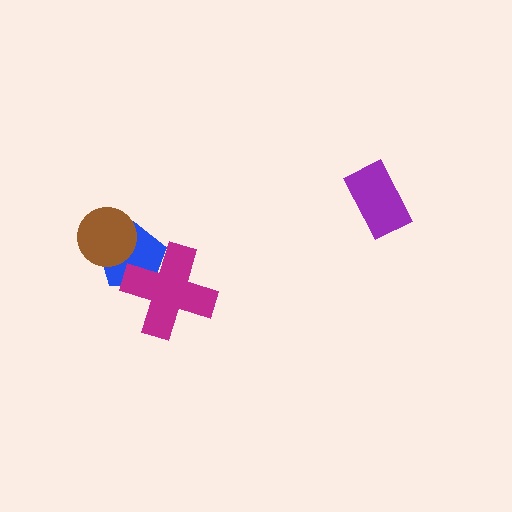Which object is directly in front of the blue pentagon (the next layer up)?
The brown circle is directly in front of the blue pentagon.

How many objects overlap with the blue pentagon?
2 objects overlap with the blue pentagon.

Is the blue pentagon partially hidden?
Yes, it is partially covered by another shape.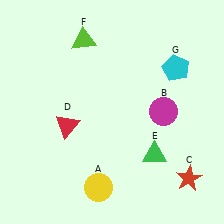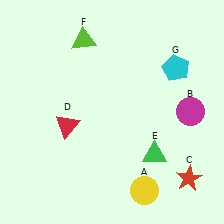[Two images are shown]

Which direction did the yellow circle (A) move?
The yellow circle (A) moved right.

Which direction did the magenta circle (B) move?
The magenta circle (B) moved right.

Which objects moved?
The objects that moved are: the yellow circle (A), the magenta circle (B).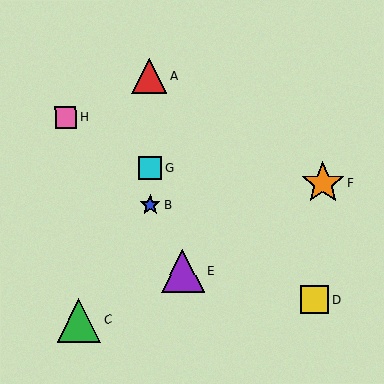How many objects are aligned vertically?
3 objects (A, B, G) are aligned vertically.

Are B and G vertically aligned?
Yes, both are at x≈150.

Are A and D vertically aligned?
No, A is at x≈150 and D is at x≈315.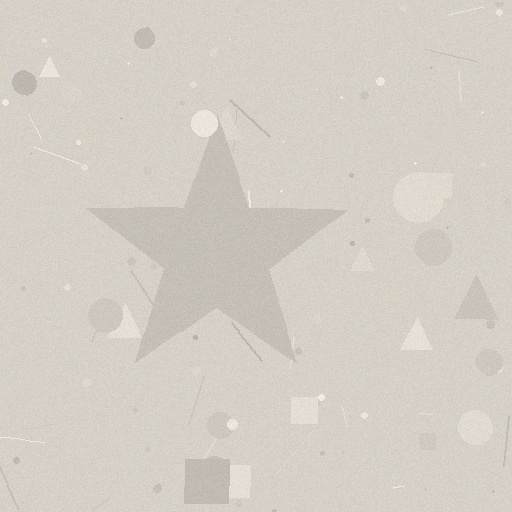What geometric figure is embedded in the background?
A star is embedded in the background.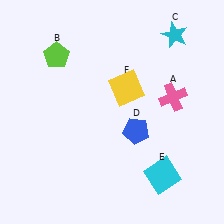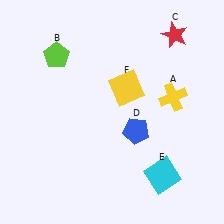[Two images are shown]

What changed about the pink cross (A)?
In Image 1, A is pink. In Image 2, it changed to yellow.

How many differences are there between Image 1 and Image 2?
There are 2 differences between the two images.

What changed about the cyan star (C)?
In Image 1, C is cyan. In Image 2, it changed to red.